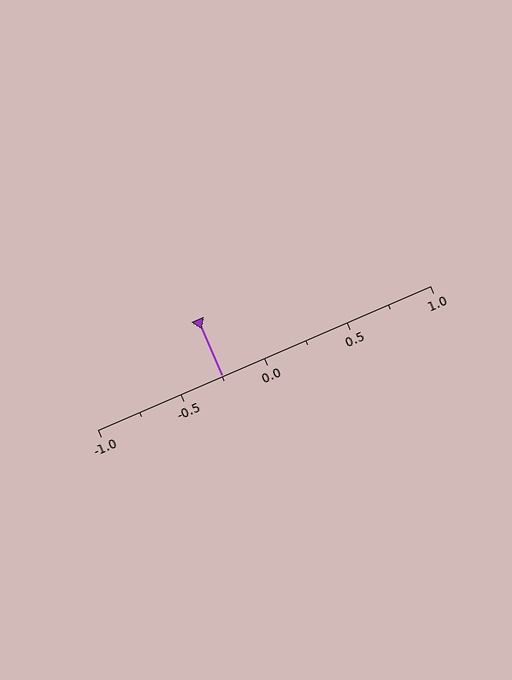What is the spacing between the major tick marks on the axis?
The major ticks are spaced 0.5 apart.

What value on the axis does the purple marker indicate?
The marker indicates approximately -0.25.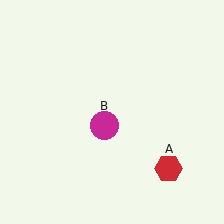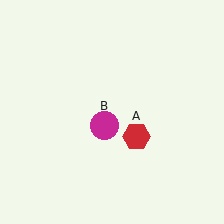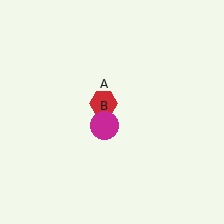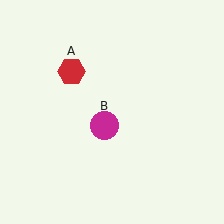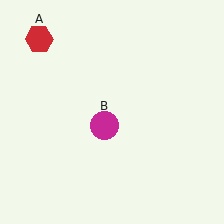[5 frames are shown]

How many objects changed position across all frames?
1 object changed position: red hexagon (object A).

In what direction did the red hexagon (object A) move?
The red hexagon (object A) moved up and to the left.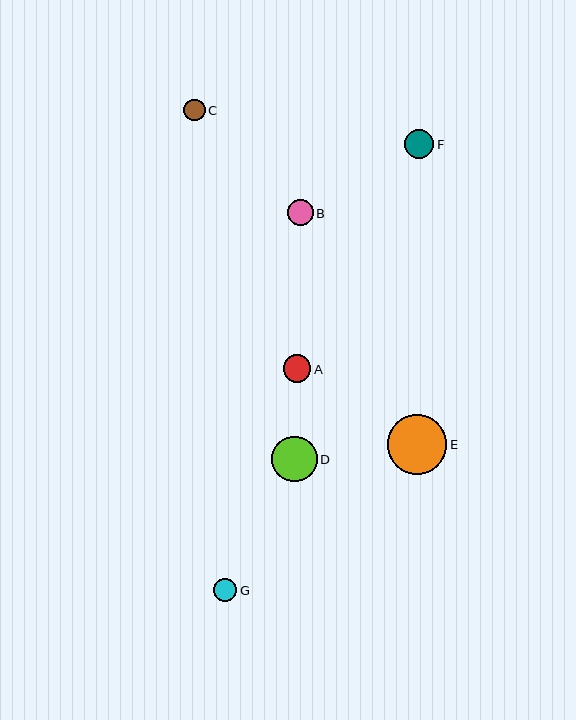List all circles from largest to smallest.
From largest to smallest: E, D, F, A, B, G, C.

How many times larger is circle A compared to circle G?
Circle A is approximately 1.2 times the size of circle G.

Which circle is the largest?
Circle E is the largest with a size of approximately 60 pixels.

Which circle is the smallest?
Circle C is the smallest with a size of approximately 22 pixels.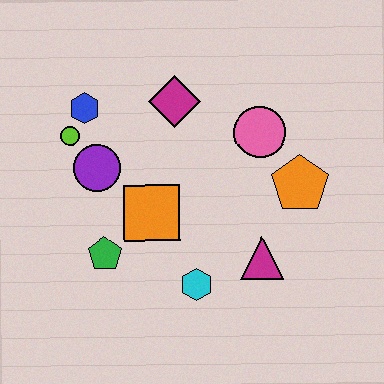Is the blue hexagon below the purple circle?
No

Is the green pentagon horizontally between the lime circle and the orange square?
Yes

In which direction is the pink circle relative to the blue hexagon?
The pink circle is to the right of the blue hexagon.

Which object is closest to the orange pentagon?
The pink circle is closest to the orange pentagon.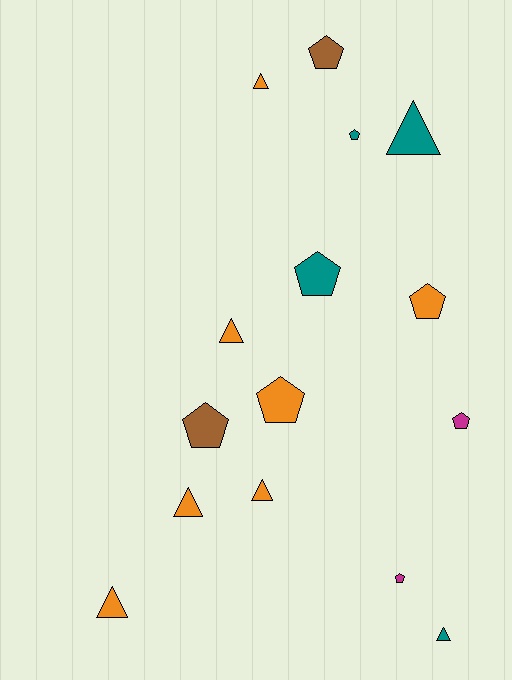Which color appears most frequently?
Orange, with 7 objects.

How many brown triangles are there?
There are no brown triangles.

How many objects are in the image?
There are 15 objects.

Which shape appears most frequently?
Pentagon, with 8 objects.